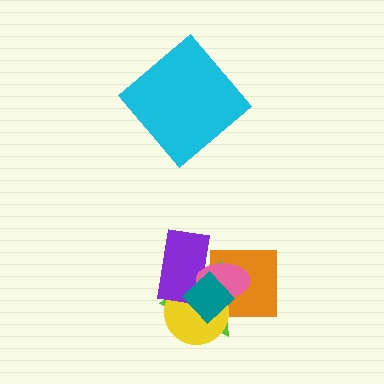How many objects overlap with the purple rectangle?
4 objects overlap with the purple rectangle.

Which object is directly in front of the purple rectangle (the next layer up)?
The pink ellipse is directly in front of the purple rectangle.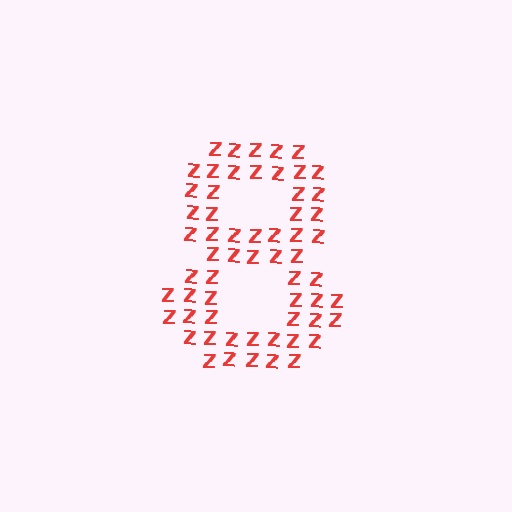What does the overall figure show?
The overall figure shows the digit 8.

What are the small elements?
The small elements are letter Z's.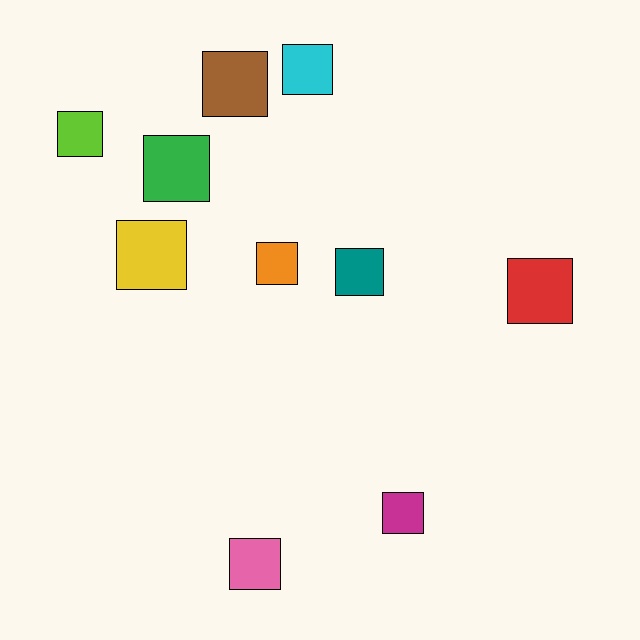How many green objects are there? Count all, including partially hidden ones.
There is 1 green object.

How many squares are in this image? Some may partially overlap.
There are 10 squares.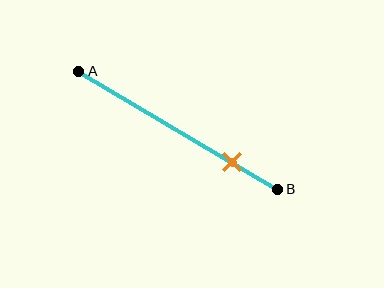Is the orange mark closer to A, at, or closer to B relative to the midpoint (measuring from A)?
The orange mark is closer to point B than the midpoint of segment AB.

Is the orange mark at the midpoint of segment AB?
No, the mark is at about 75% from A, not at the 50% midpoint.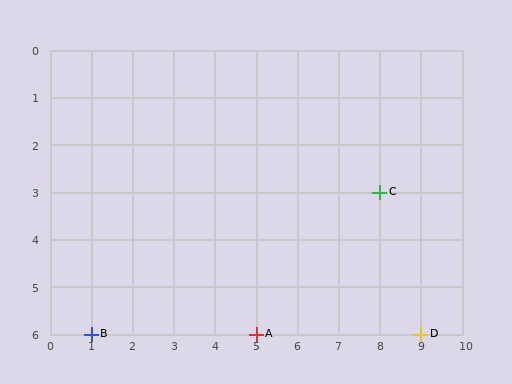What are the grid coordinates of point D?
Point D is at grid coordinates (9, 6).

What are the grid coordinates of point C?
Point C is at grid coordinates (8, 3).